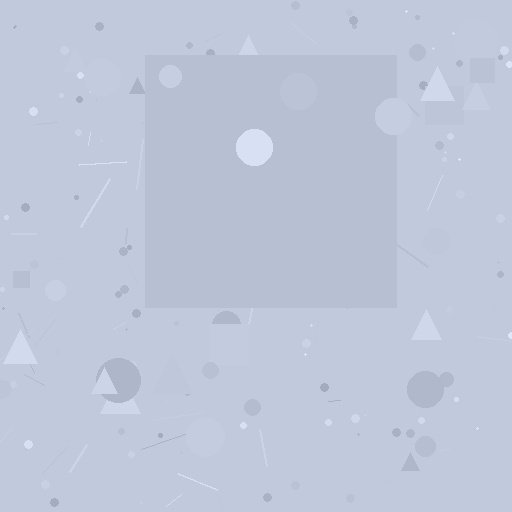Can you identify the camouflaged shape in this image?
The camouflaged shape is a square.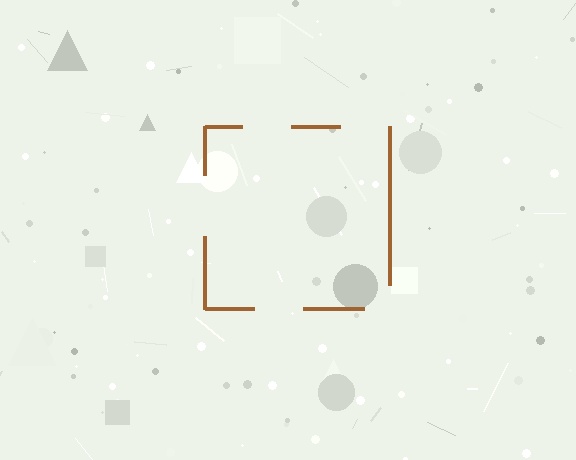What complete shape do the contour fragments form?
The contour fragments form a square.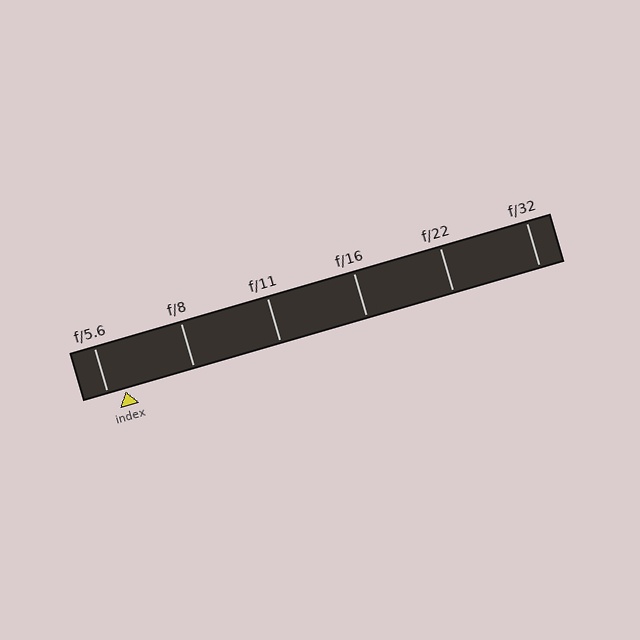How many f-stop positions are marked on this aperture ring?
There are 6 f-stop positions marked.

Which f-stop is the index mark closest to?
The index mark is closest to f/5.6.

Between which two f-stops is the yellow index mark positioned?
The index mark is between f/5.6 and f/8.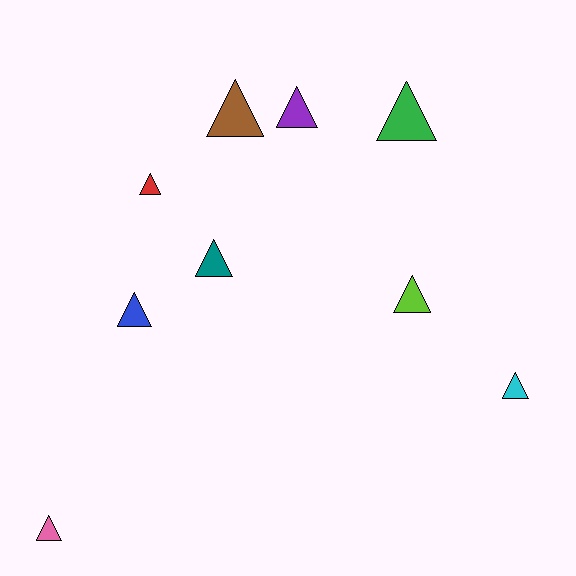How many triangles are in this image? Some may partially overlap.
There are 9 triangles.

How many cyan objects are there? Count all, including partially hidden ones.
There is 1 cyan object.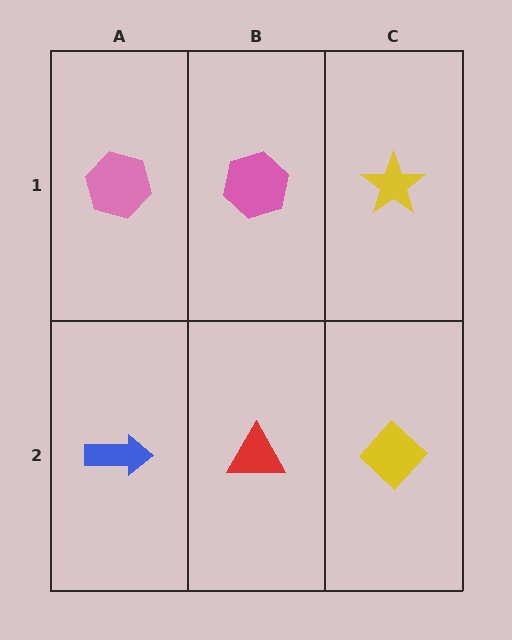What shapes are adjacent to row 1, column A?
A blue arrow (row 2, column A), a pink hexagon (row 1, column B).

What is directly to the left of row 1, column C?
A pink hexagon.